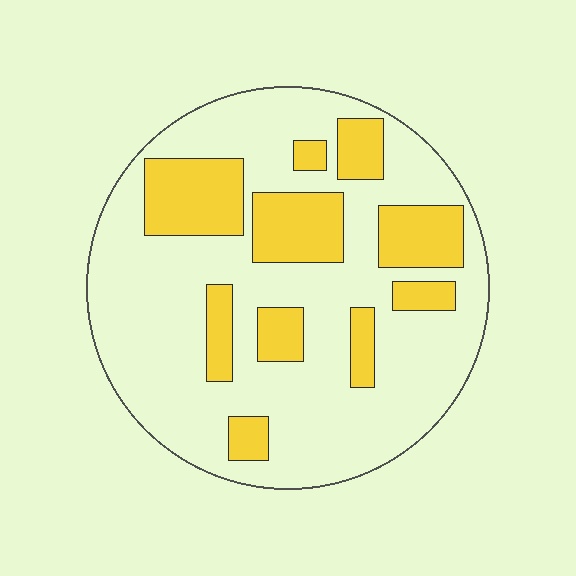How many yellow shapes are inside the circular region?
10.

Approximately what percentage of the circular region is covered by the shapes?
Approximately 25%.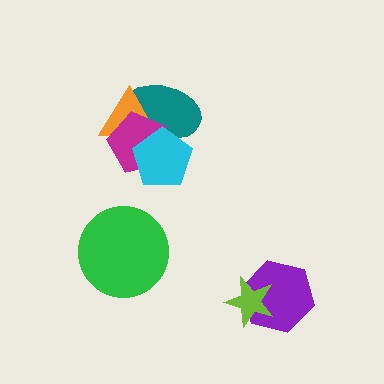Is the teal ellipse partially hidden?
Yes, it is partially covered by another shape.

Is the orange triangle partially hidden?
Yes, it is partially covered by another shape.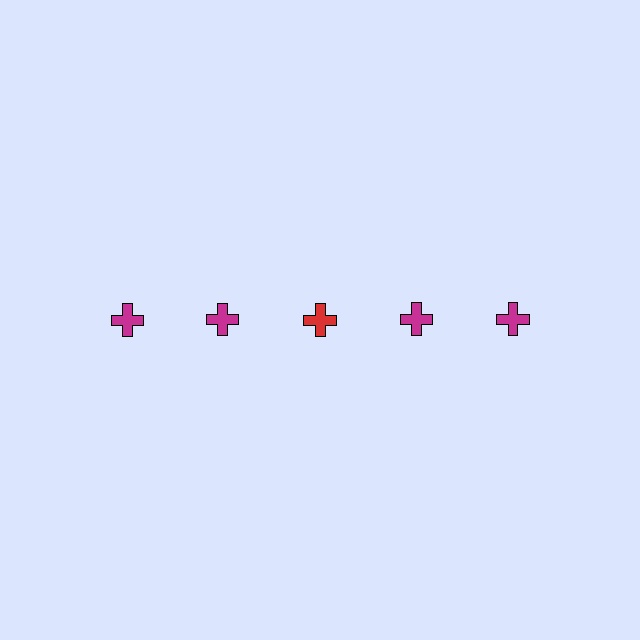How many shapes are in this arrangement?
There are 5 shapes arranged in a grid pattern.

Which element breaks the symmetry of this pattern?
The red cross in the top row, center column breaks the symmetry. All other shapes are magenta crosses.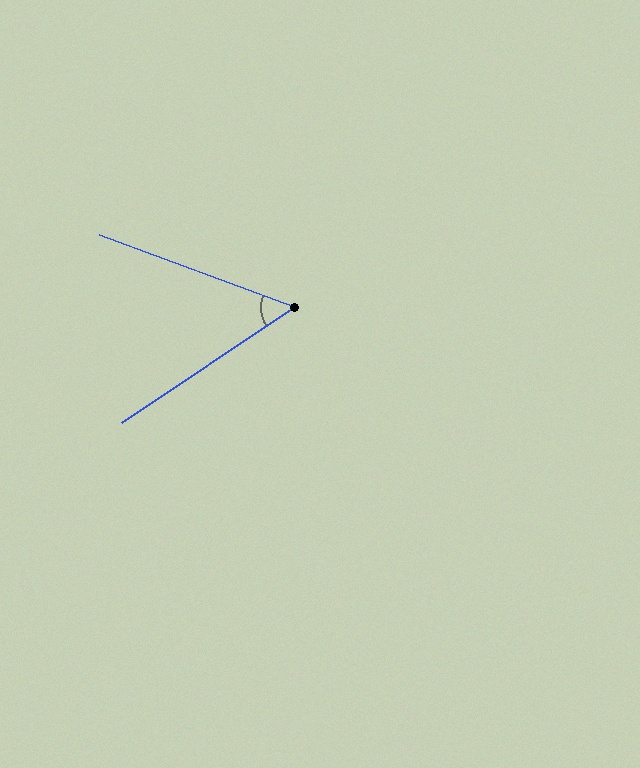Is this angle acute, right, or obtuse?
It is acute.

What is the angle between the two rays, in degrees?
Approximately 54 degrees.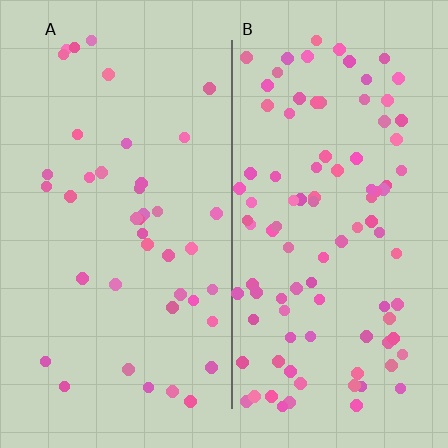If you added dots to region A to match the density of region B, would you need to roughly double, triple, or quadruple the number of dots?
Approximately double.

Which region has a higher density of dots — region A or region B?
B (the right).